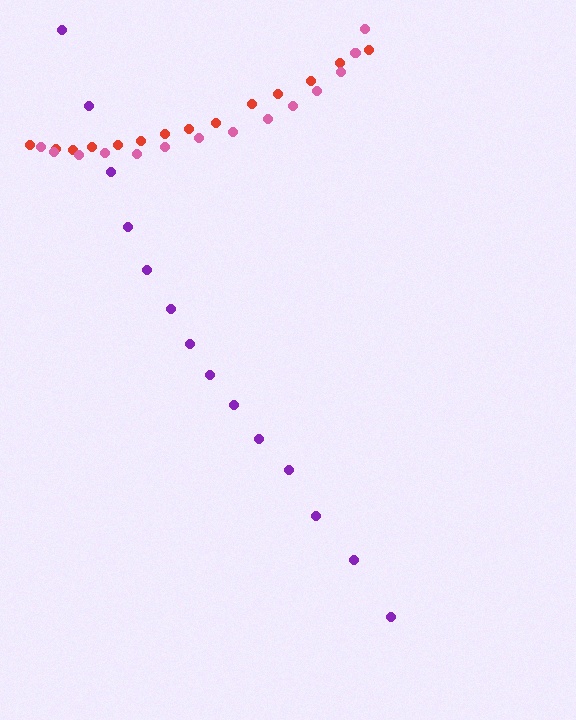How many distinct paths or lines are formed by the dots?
There are 3 distinct paths.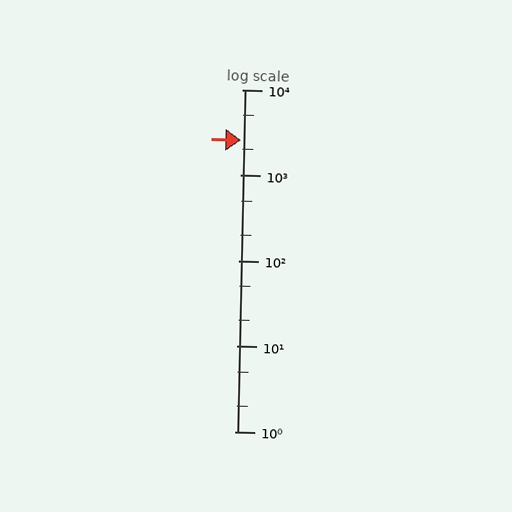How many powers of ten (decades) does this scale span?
The scale spans 4 decades, from 1 to 10000.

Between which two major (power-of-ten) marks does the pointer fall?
The pointer is between 1000 and 10000.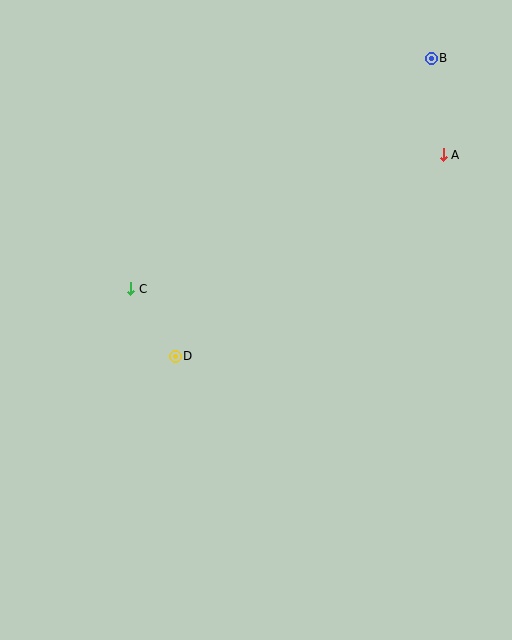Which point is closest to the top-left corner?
Point C is closest to the top-left corner.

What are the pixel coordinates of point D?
Point D is at (175, 356).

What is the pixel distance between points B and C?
The distance between B and C is 379 pixels.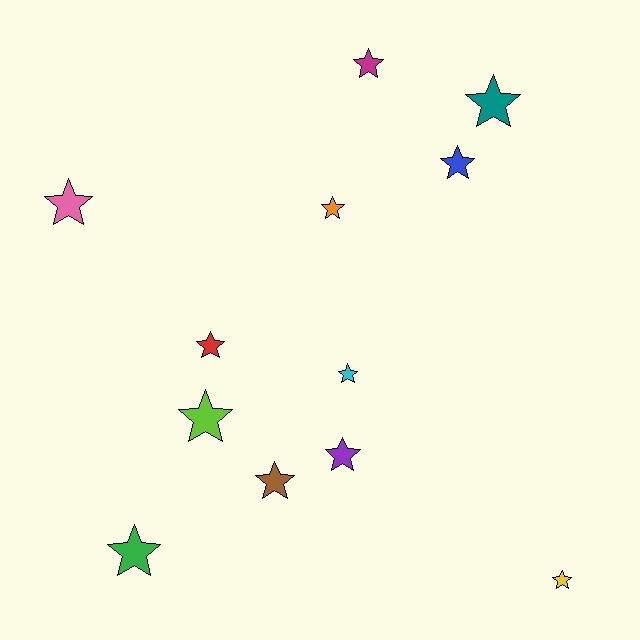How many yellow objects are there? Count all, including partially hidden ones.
There is 1 yellow object.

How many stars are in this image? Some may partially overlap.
There are 12 stars.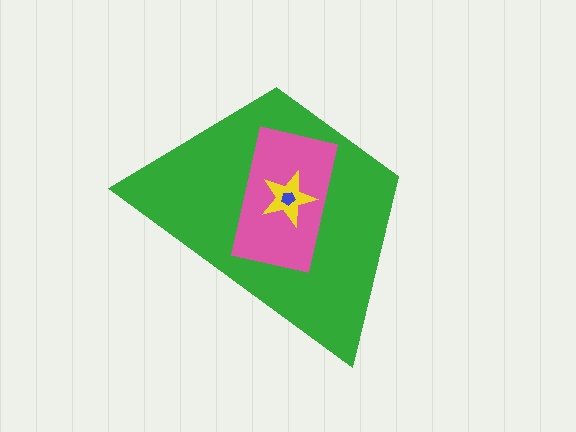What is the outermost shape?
The green trapezoid.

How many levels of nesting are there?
4.